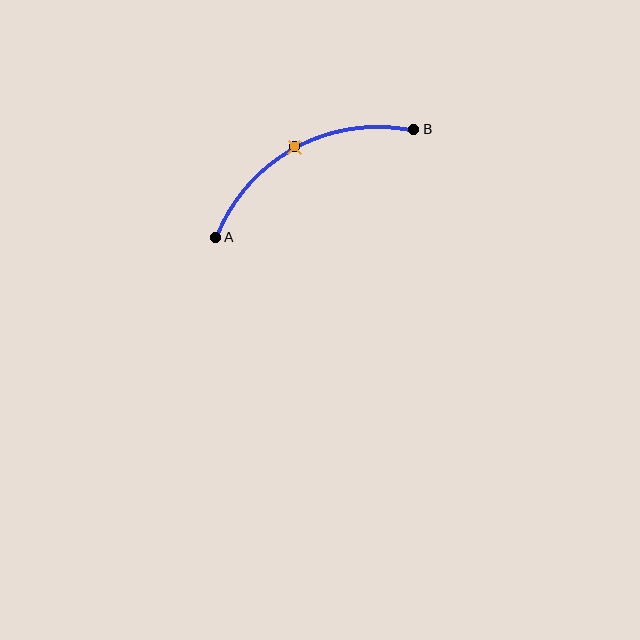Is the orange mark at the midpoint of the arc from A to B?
Yes. The orange mark lies on the arc at equal arc-length from both A and B — it is the arc midpoint.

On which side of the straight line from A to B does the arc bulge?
The arc bulges above the straight line connecting A and B.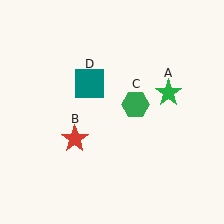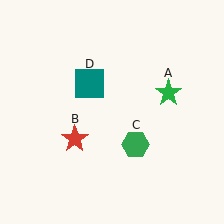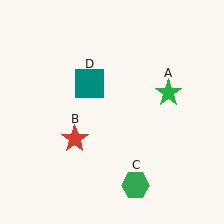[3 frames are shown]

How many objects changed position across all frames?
1 object changed position: green hexagon (object C).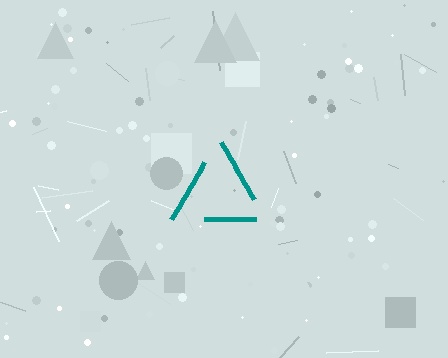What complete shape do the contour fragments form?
The contour fragments form a triangle.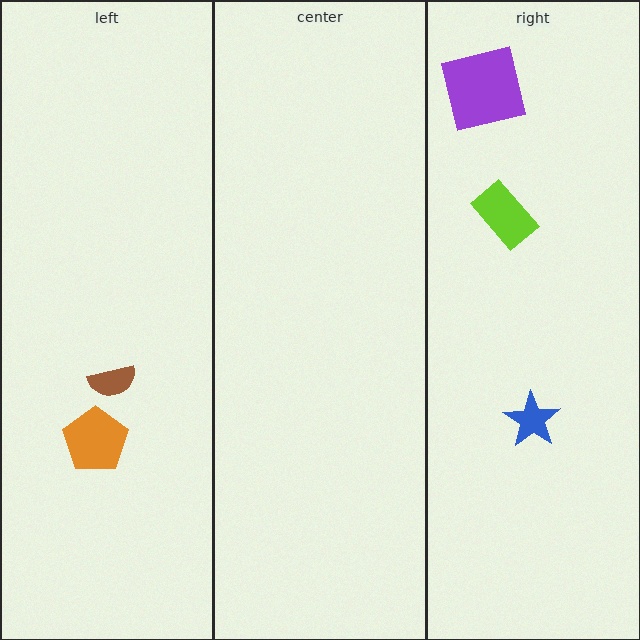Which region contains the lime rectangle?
The right region.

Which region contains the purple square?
The right region.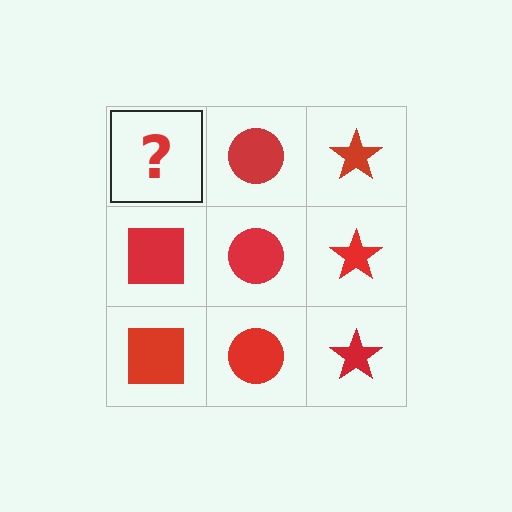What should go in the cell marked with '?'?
The missing cell should contain a red square.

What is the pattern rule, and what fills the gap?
The rule is that each column has a consistent shape. The gap should be filled with a red square.